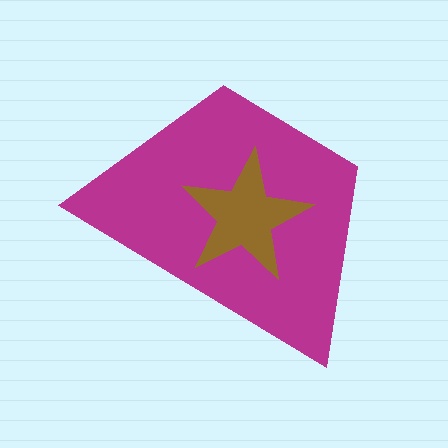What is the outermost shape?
The magenta trapezoid.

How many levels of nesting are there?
2.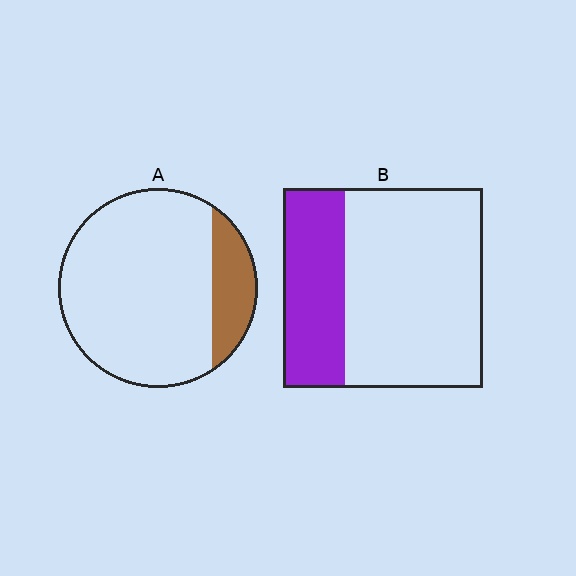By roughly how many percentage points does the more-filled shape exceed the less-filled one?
By roughly 15 percentage points (B over A).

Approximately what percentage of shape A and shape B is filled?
A is approximately 15% and B is approximately 30%.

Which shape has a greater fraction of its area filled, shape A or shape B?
Shape B.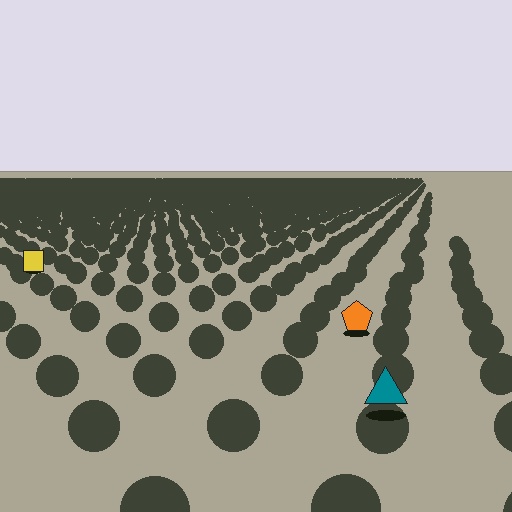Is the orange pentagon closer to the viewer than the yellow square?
Yes. The orange pentagon is closer — you can tell from the texture gradient: the ground texture is coarser near it.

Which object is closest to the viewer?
The teal triangle is closest. The texture marks near it are larger and more spread out.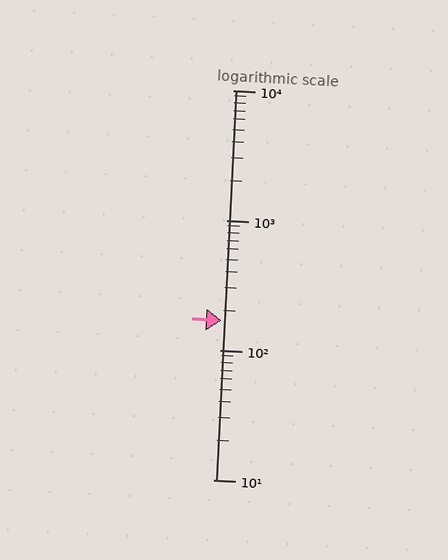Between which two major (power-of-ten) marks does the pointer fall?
The pointer is between 100 and 1000.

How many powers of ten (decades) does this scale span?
The scale spans 3 decades, from 10 to 10000.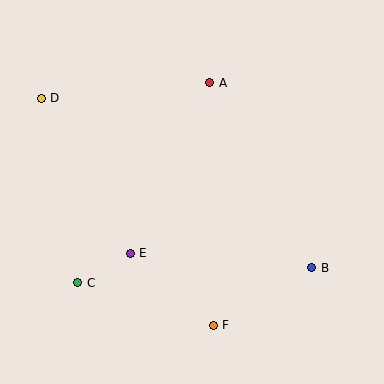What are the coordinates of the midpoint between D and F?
The midpoint between D and F is at (127, 212).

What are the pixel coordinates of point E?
Point E is at (130, 253).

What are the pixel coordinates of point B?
Point B is at (312, 268).